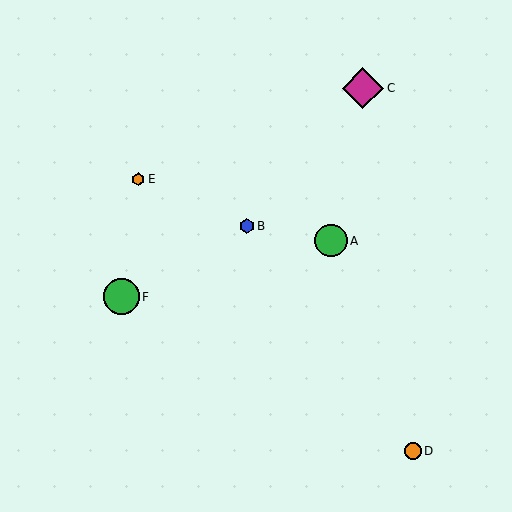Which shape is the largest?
The magenta diamond (labeled C) is the largest.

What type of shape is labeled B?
Shape B is a blue hexagon.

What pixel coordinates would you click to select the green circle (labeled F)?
Click at (122, 297) to select the green circle F.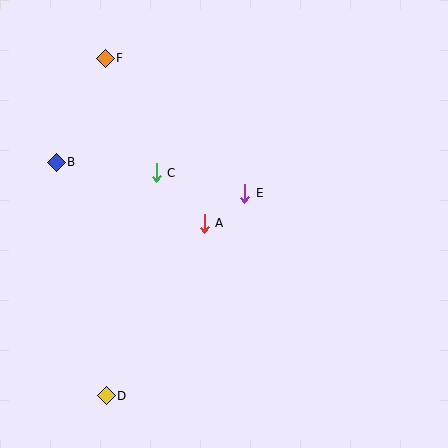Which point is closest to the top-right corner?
Point E is closest to the top-right corner.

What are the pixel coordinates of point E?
Point E is at (245, 193).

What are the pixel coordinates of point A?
Point A is at (204, 223).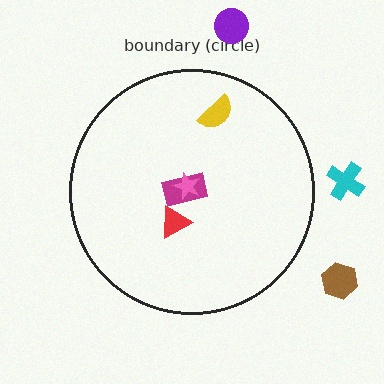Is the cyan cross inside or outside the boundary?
Outside.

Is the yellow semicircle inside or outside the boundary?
Inside.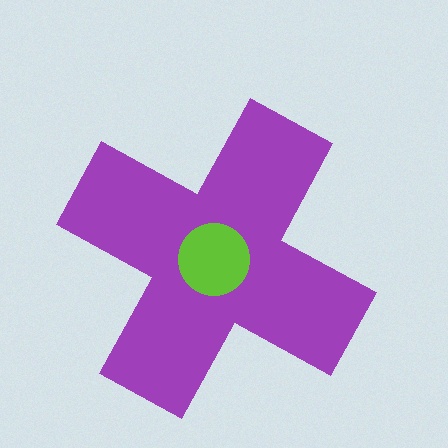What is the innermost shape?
The lime circle.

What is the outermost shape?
The purple cross.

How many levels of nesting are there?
2.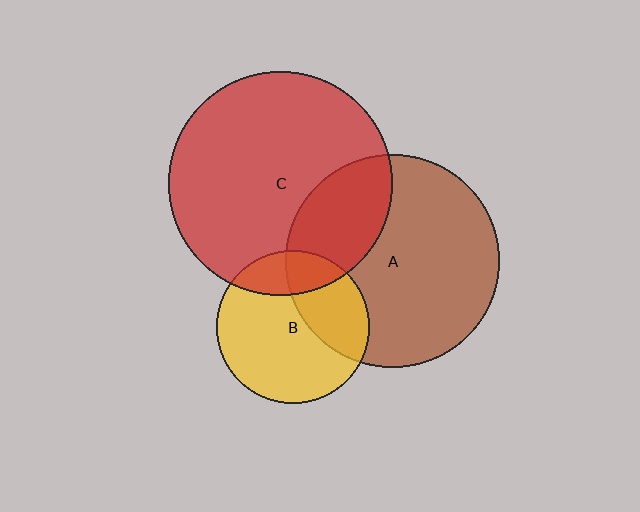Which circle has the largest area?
Circle C (red).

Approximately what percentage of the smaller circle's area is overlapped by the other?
Approximately 20%.